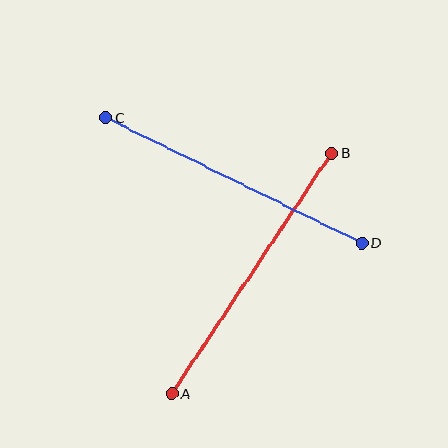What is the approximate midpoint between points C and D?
The midpoint is at approximately (234, 180) pixels.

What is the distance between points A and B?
The distance is approximately 289 pixels.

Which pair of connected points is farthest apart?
Points A and B are farthest apart.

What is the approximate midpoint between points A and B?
The midpoint is at approximately (252, 273) pixels.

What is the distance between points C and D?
The distance is approximately 286 pixels.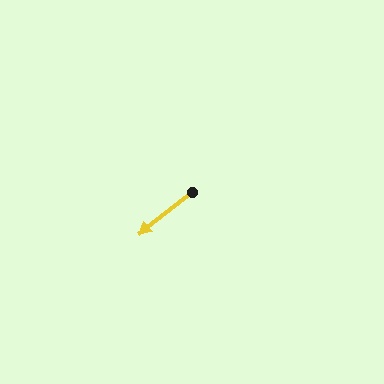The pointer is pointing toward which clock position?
Roughly 8 o'clock.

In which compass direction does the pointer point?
Southwest.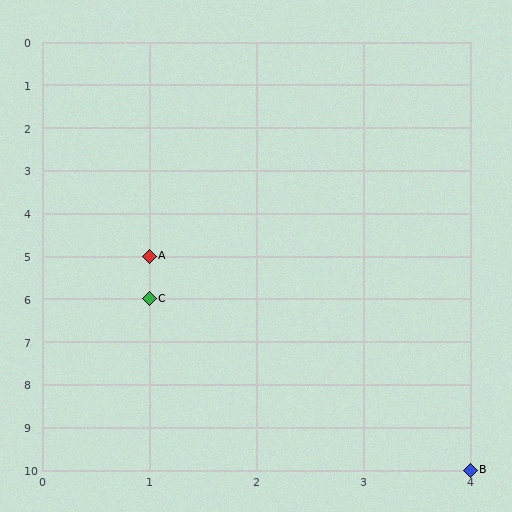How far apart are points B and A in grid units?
Points B and A are 3 columns and 5 rows apart (about 5.8 grid units diagonally).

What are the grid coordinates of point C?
Point C is at grid coordinates (1, 6).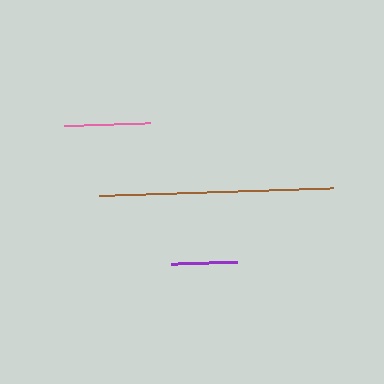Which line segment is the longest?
The brown line is the longest at approximately 233 pixels.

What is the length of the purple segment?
The purple segment is approximately 67 pixels long.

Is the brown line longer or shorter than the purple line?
The brown line is longer than the purple line.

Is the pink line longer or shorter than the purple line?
The pink line is longer than the purple line.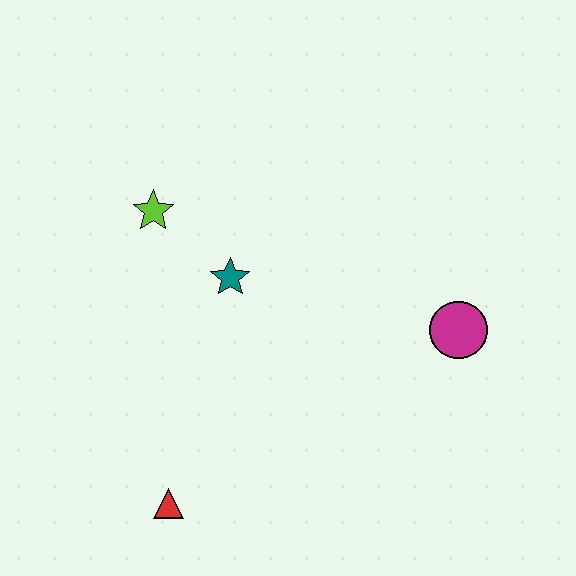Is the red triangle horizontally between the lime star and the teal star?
Yes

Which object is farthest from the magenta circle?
The red triangle is farthest from the magenta circle.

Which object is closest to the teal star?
The lime star is closest to the teal star.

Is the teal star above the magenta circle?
Yes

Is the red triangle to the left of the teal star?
Yes